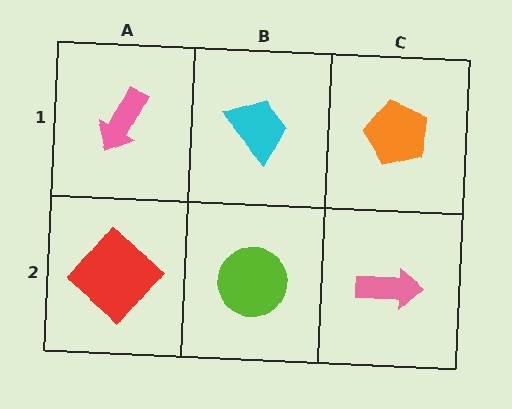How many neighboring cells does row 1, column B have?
3.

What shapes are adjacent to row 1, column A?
A red diamond (row 2, column A), a cyan trapezoid (row 1, column B).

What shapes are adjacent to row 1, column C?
A pink arrow (row 2, column C), a cyan trapezoid (row 1, column B).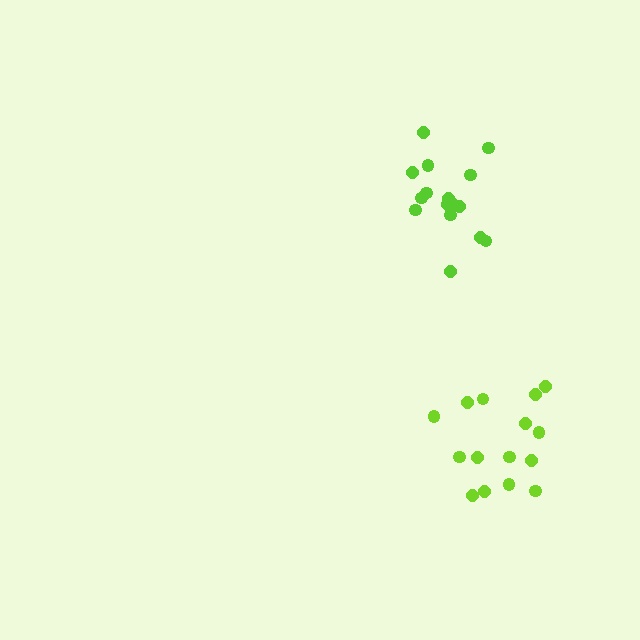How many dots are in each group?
Group 1: 18 dots, Group 2: 15 dots (33 total).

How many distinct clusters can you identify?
There are 2 distinct clusters.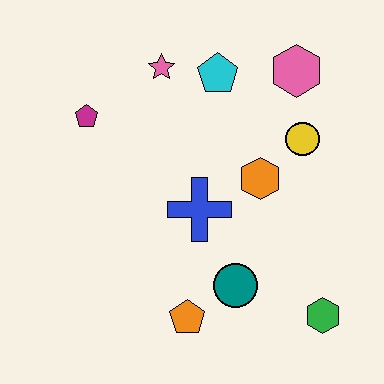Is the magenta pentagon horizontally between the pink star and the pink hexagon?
No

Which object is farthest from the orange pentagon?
The pink hexagon is farthest from the orange pentagon.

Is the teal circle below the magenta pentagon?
Yes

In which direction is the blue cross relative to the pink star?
The blue cross is below the pink star.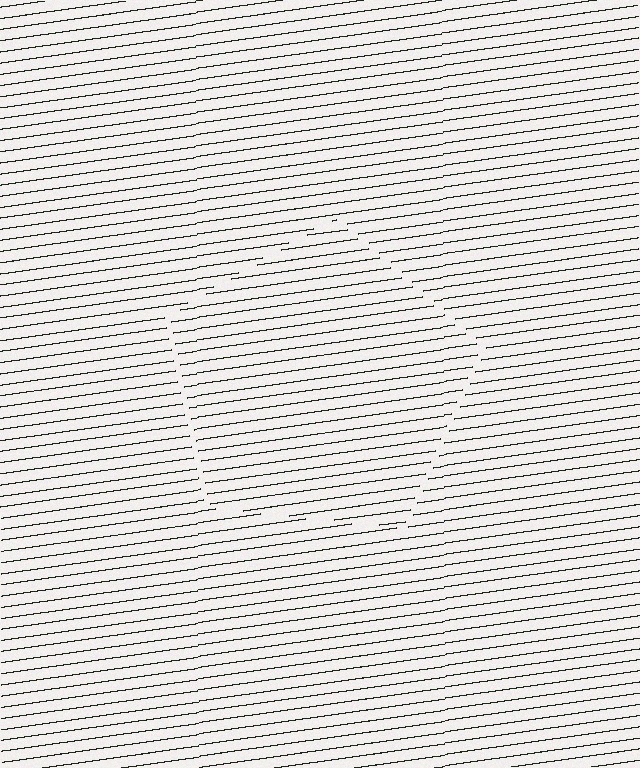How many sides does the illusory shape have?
5 sides — the line-ends trace a pentagon.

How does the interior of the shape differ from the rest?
The interior of the shape contains the same grating, shifted by half a period — the contour is defined by the phase discontinuity where line-ends from the inner and outer gratings abut.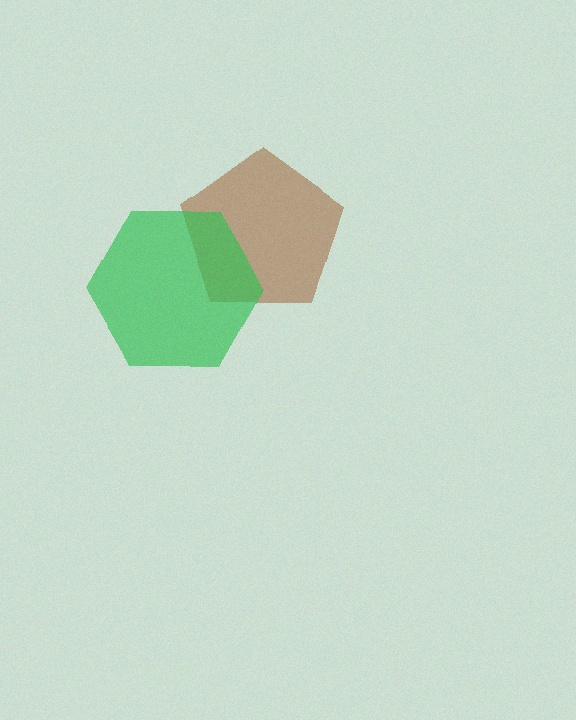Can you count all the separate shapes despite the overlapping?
Yes, there are 2 separate shapes.